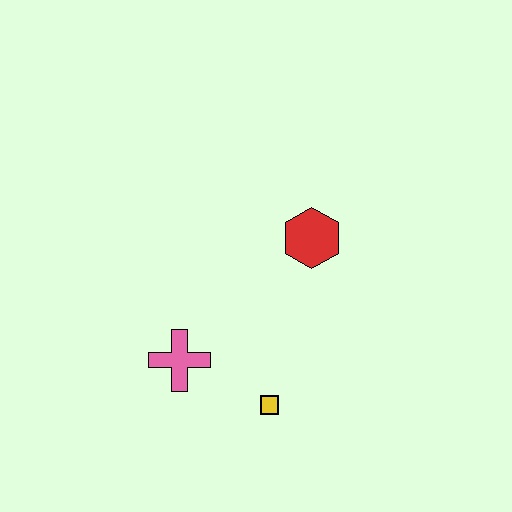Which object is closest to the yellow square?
The pink cross is closest to the yellow square.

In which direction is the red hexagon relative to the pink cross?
The red hexagon is to the right of the pink cross.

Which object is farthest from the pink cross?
The red hexagon is farthest from the pink cross.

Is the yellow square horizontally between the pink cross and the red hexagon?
Yes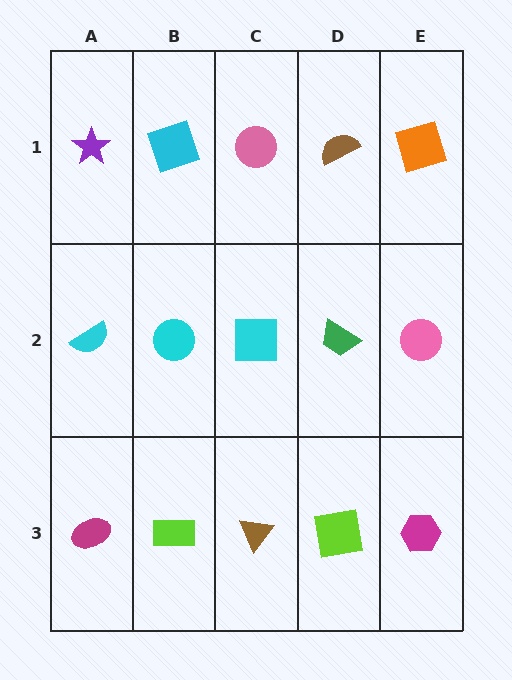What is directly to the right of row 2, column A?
A cyan circle.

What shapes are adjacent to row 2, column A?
A purple star (row 1, column A), a magenta ellipse (row 3, column A), a cyan circle (row 2, column B).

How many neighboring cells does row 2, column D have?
4.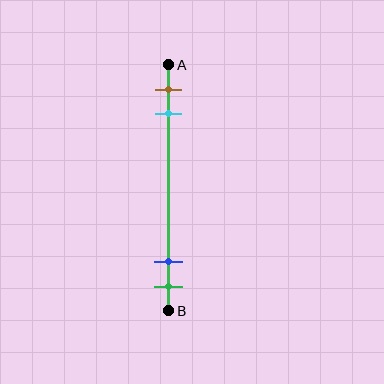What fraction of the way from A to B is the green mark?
The green mark is approximately 90% (0.9) of the way from A to B.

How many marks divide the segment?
There are 4 marks dividing the segment.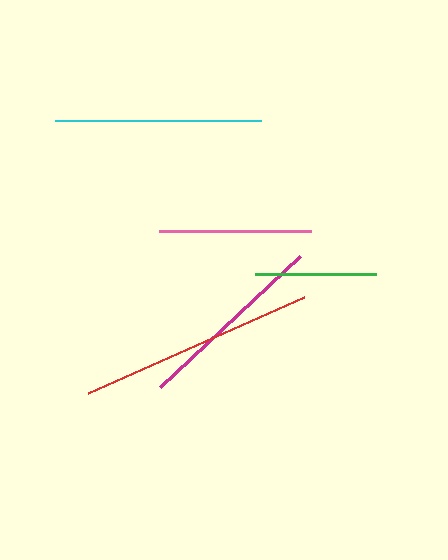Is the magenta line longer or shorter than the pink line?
The magenta line is longer than the pink line.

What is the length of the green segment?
The green segment is approximately 121 pixels long.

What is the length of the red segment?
The red segment is approximately 237 pixels long.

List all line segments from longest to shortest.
From longest to shortest: red, cyan, magenta, pink, green.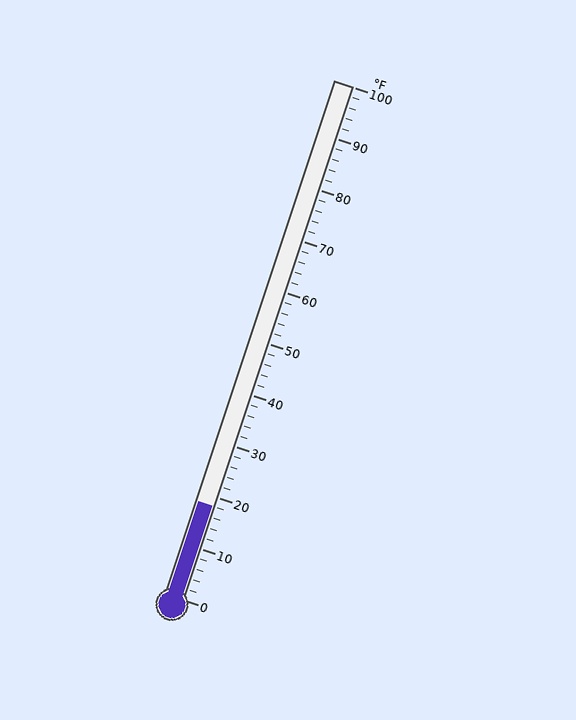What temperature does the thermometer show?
The thermometer shows approximately 18°F.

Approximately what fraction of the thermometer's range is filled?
The thermometer is filled to approximately 20% of its range.